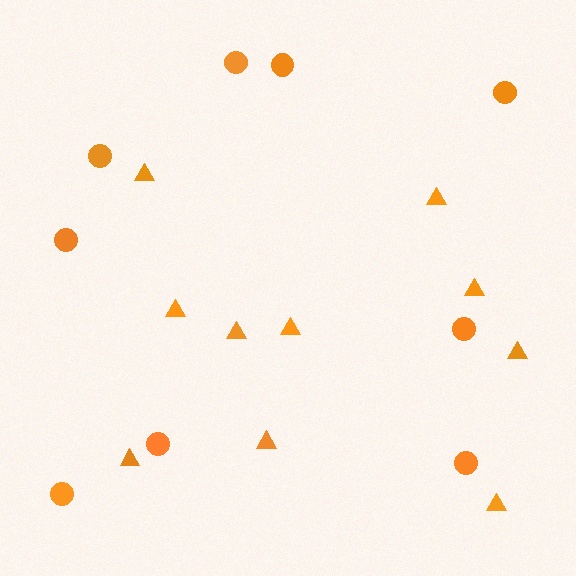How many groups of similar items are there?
There are 2 groups: one group of triangles (10) and one group of circles (9).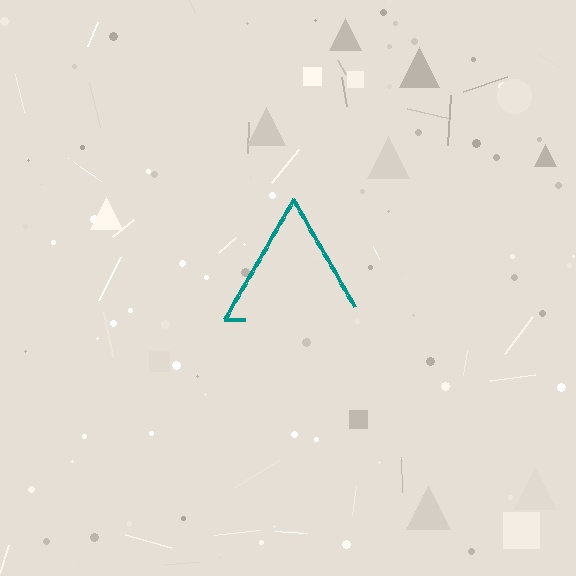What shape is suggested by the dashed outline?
The dashed outline suggests a triangle.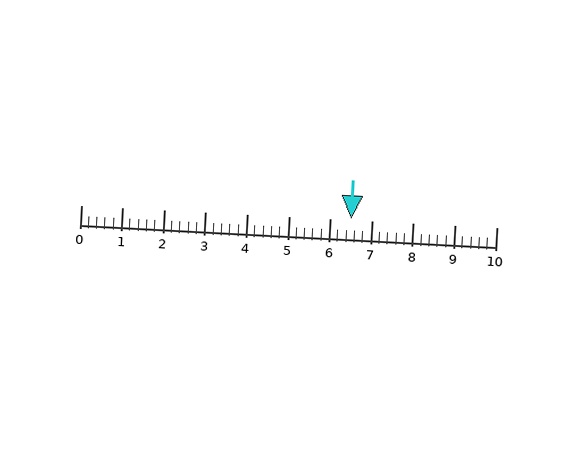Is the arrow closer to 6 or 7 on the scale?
The arrow is closer to 7.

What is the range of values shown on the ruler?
The ruler shows values from 0 to 10.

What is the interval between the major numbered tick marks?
The major tick marks are spaced 1 units apart.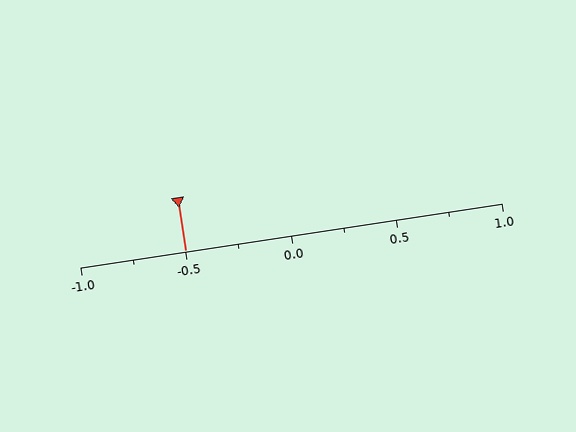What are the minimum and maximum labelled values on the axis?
The axis runs from -1.0 to 1.0.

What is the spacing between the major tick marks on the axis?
The major ticks are spaced 0.5 apart.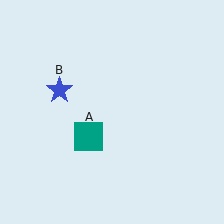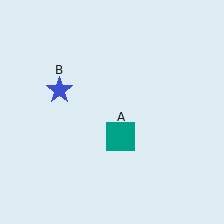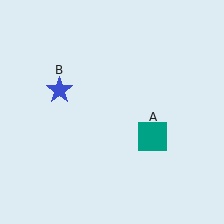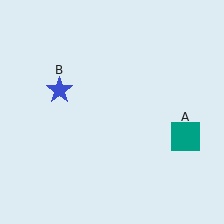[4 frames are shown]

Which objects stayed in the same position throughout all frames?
Blue star (object B) remained stationary.